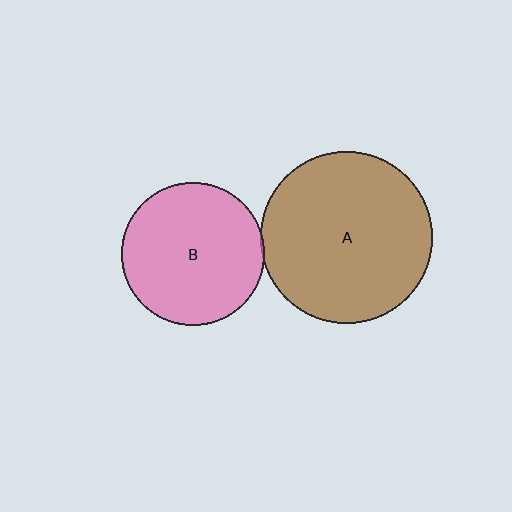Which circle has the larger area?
Circle A (brown).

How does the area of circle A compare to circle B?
Approximately 1.4 times.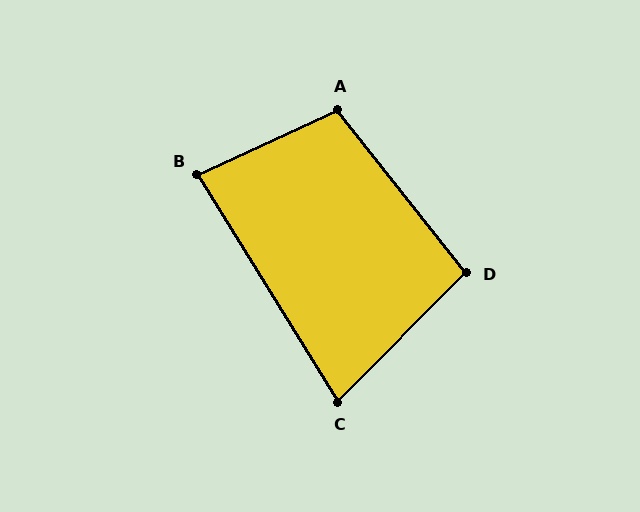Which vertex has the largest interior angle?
A, at approximately 104 degrees.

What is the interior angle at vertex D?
Approximately 97 degrees (obtuse).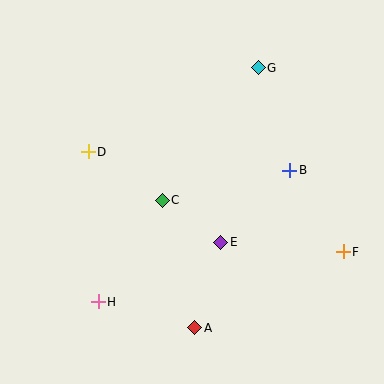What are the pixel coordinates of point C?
Point C is at (162, 200).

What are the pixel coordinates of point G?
Point G is at (258, 68).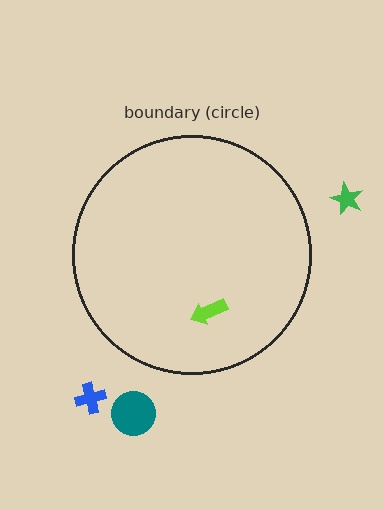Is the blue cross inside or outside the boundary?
Outside.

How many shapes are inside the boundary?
1 inside, 3 outside.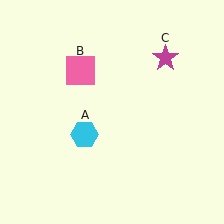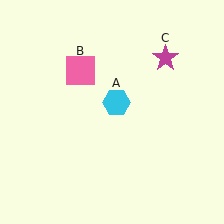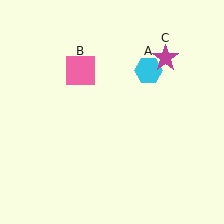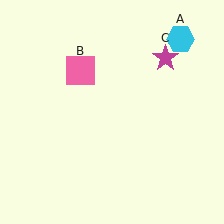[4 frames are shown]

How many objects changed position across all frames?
1 object changed position: cyan hexagon (object A).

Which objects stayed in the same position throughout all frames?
Pink square (object B) and magenta star (object C) remained stationary.